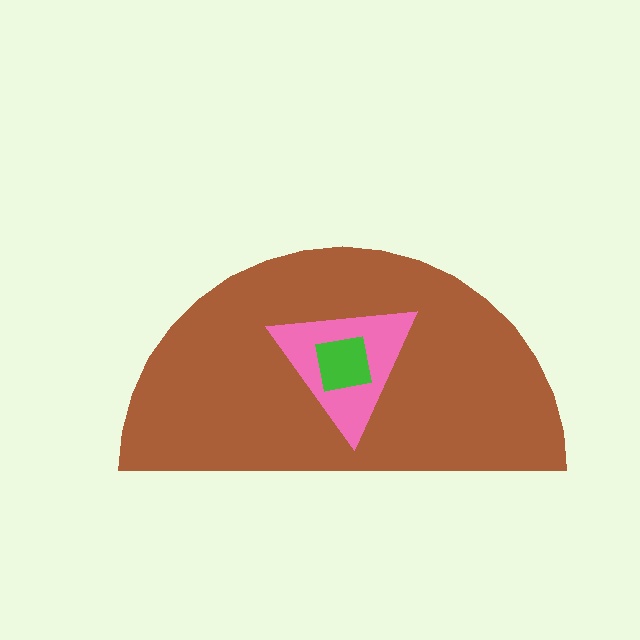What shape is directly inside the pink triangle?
The green square.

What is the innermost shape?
The green square.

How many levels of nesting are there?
3.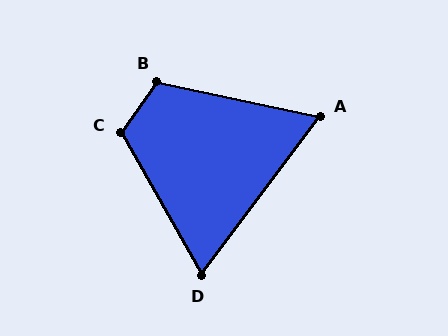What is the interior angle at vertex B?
Approximately 113 degrees (obtuse).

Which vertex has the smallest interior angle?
A, at approximately 65 degrees.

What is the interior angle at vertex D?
Approximately 67 degrees (acute).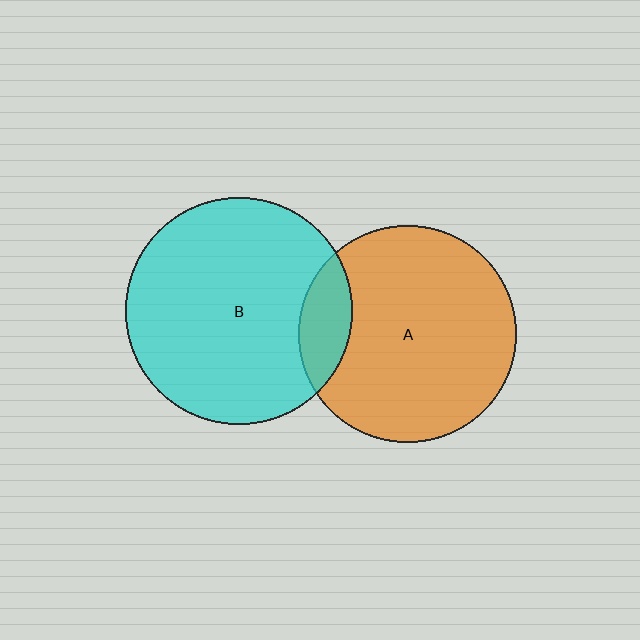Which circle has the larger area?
Circle B (cyan).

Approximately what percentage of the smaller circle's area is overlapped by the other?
Approximately 15%.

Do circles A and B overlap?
Yes.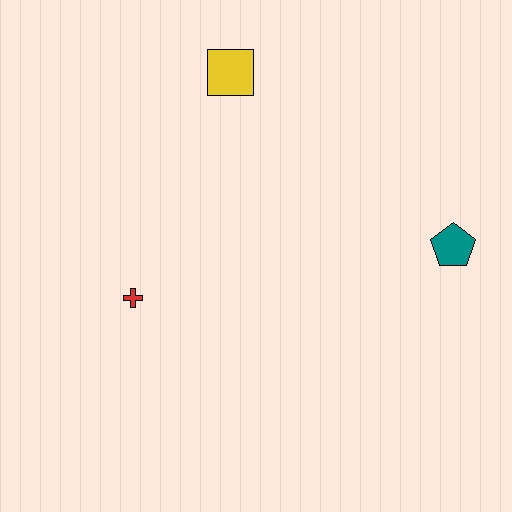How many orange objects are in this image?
There are no orange objects.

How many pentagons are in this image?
There is 1 pentagon.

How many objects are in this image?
There are 3 objects.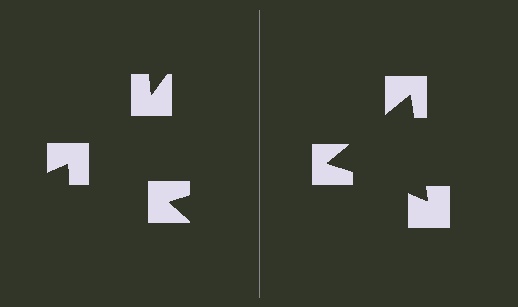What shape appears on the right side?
An illusory triangle.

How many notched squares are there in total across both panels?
6 — 3 on each side.